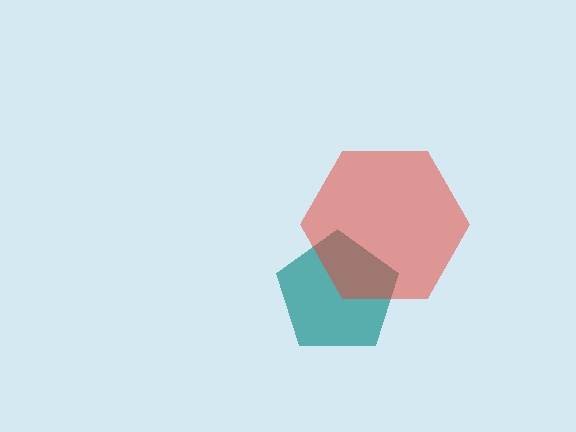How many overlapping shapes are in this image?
There are 2 overlapping shapes in the image.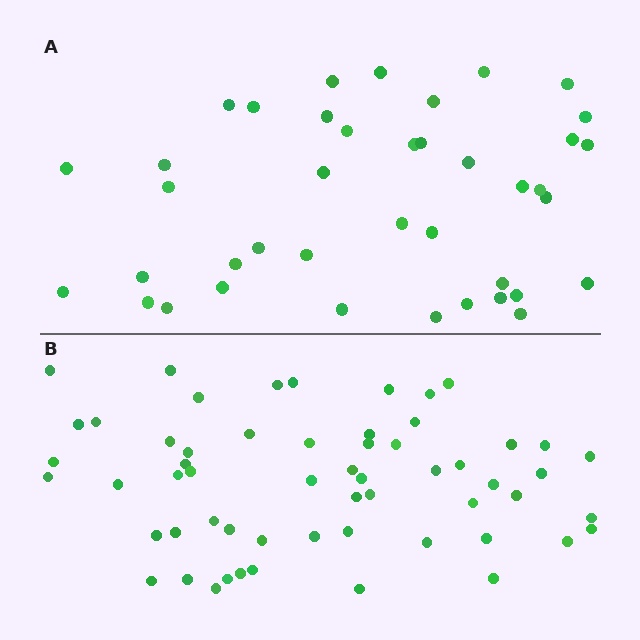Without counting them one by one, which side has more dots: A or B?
Region B (the bottom region) has more dots.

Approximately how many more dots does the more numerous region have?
Region B has approximately 20 more dots than region A.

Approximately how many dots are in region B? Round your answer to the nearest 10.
About 60 dots. (The exact count is 58, which rounds to 60.)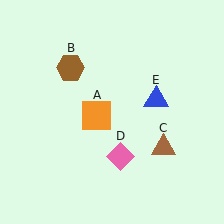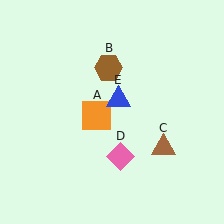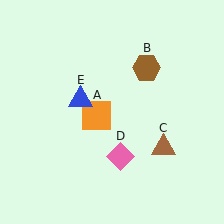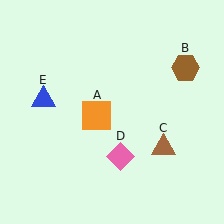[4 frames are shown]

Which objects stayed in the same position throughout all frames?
Orange square (object A) and brown triangle (object C) and pink diamond (object D) remained stationary.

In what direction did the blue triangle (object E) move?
The blue triangle (object E) moved left.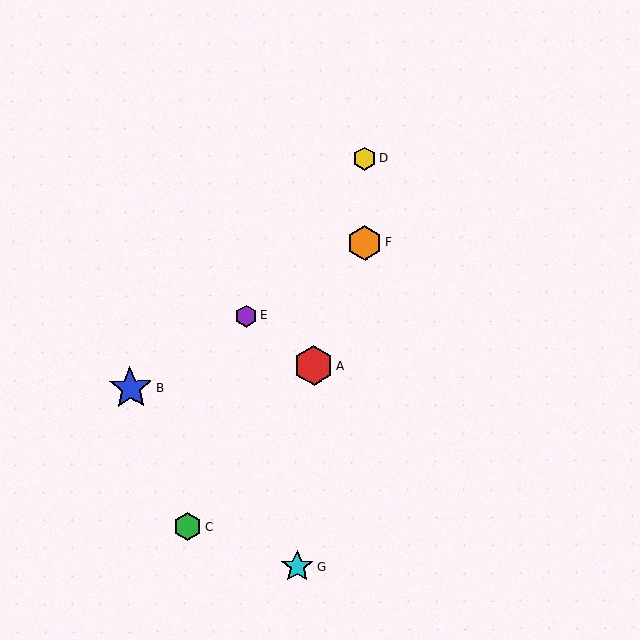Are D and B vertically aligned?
No, D is at x≈364 and B is at x≈130.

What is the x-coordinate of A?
Object A is at x≈314.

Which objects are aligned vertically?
Objects D, F are aligned vertically.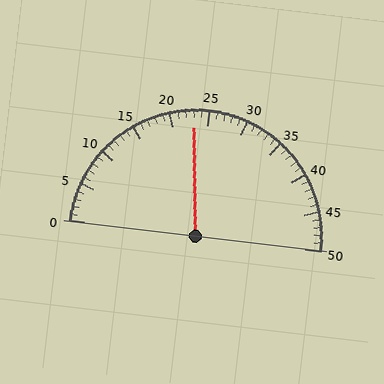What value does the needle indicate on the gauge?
The needle indicates approximately 23.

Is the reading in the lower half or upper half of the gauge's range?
The reading is in the lower half of the range (0 to 50).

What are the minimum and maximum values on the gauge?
The gauge ranges from 0 to 50.